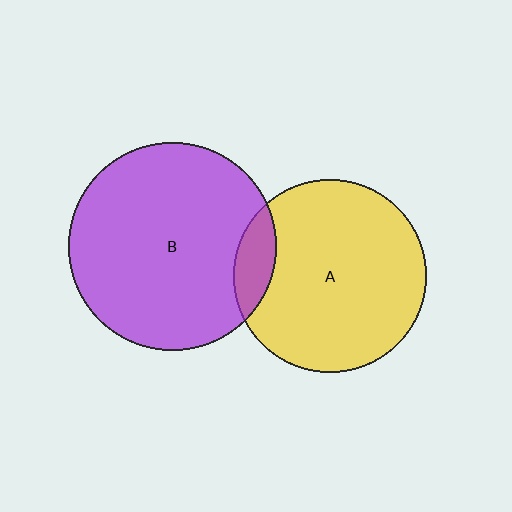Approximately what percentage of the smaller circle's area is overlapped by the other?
Approximately 10%.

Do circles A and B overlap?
Yes.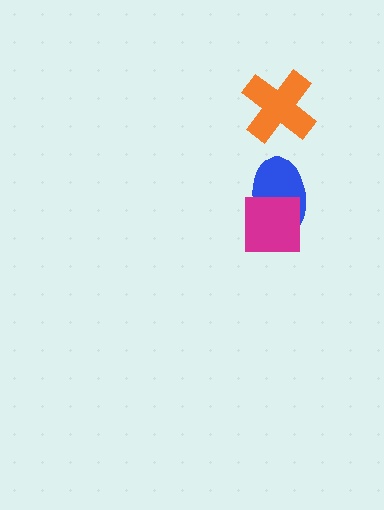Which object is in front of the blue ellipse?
The magenta square is in front of the blue ellipse.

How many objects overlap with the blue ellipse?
1 object overlaps with the blue ellipse.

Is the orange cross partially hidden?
No, no other shape covers it.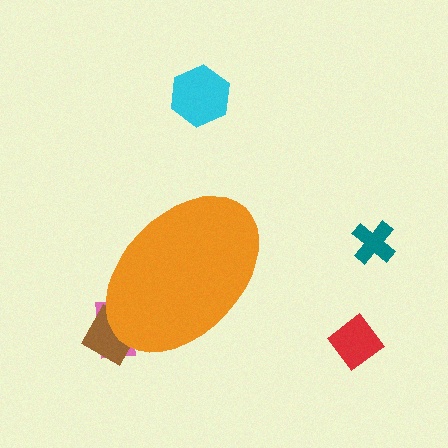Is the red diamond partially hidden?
No, the red diamond is fully visible.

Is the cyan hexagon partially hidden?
No, the cyan hexagon is fully visible.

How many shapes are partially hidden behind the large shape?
2 shapes are partially hidden.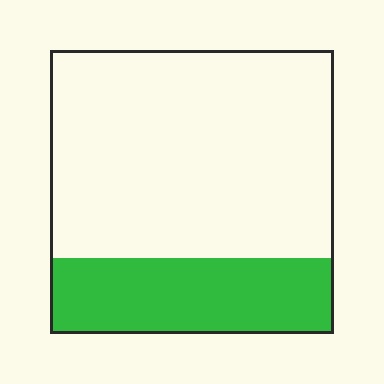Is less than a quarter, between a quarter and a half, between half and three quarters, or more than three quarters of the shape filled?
Between a quarter and a half.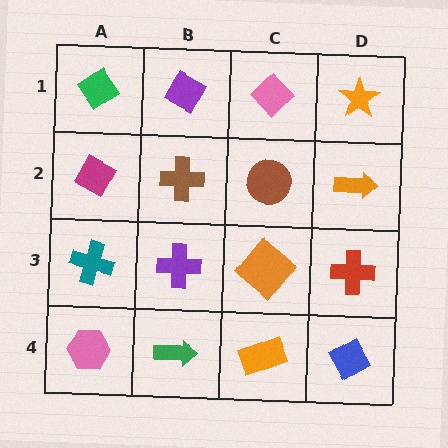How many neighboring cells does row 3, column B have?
4.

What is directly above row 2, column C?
A pink diamond.